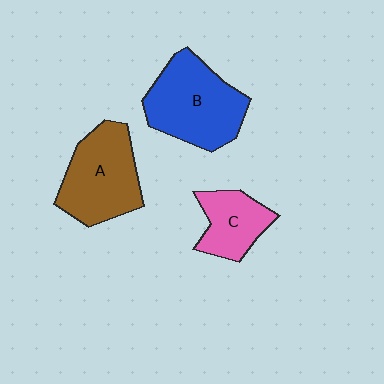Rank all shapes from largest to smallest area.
From largest to smallest: B (blue), A (brown), C (pink).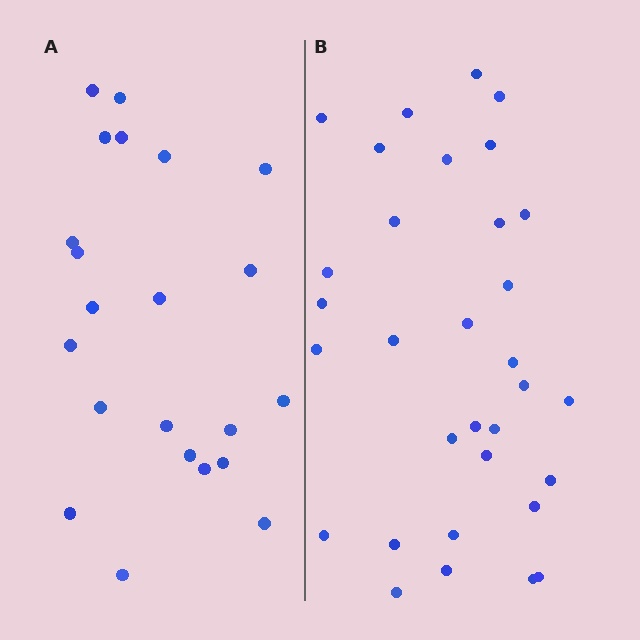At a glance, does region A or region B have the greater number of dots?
Region B (the right region) has more dots.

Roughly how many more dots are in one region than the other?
Region B has roughly 10 or so more dots than region A.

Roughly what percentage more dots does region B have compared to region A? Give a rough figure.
About 45% more.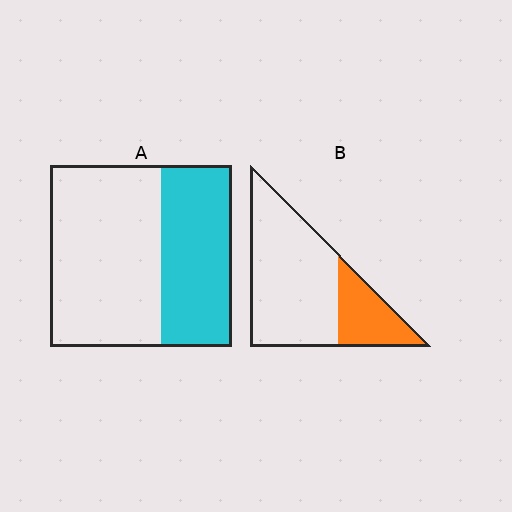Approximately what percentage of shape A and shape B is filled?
A is approximately 40% and B is approximately 25%.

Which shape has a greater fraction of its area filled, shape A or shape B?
Shape A.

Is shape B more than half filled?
No.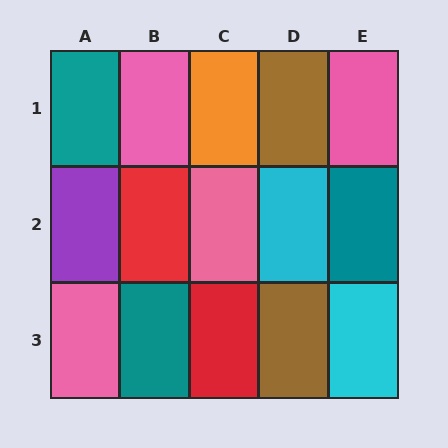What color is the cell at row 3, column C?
Red.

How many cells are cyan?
2 cells are cyan.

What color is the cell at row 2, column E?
Teal.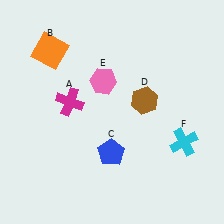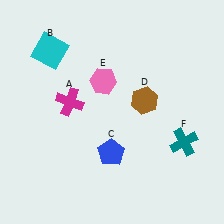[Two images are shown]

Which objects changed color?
B changed from orange to cyan. F changed from cyan to teal.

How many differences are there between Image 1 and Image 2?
There are 2 differences between the two images.